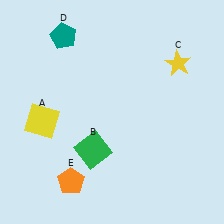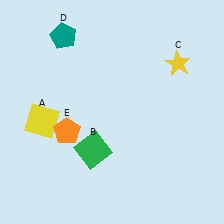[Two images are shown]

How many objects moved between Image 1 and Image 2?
1 object moved between the two images.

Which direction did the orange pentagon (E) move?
The orange pentagon (E) moved up.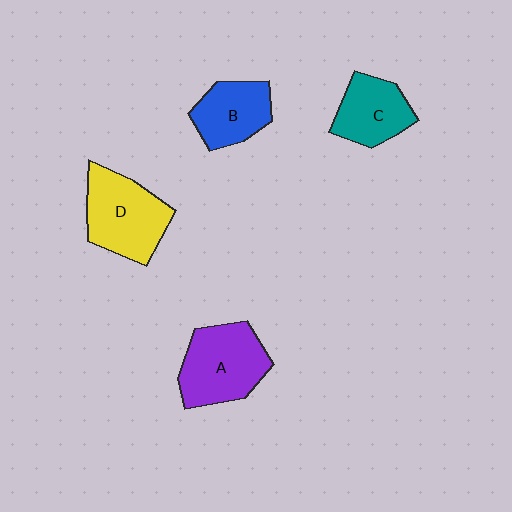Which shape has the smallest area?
Shape B (blue).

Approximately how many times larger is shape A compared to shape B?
Approximately 1.4 times.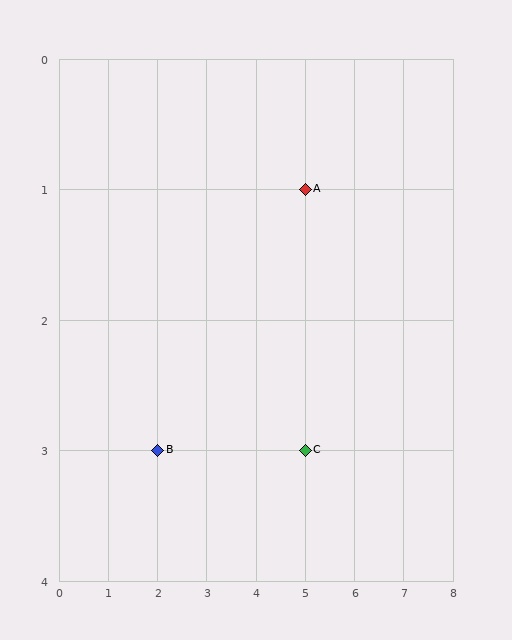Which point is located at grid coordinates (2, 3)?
Point B is at (2, 3).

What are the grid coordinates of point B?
Point B is at grid coordinates (2, 3).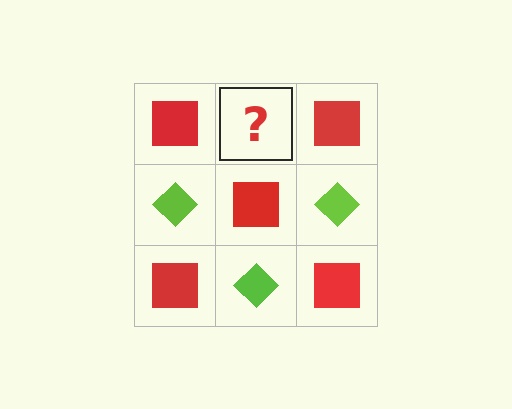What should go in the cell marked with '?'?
The missing cell should contain a lime diamond.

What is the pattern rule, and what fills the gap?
The rule is that it alternates red square and lime diamond in a checkerboard pattern. The gap should be filled with a lime diamond.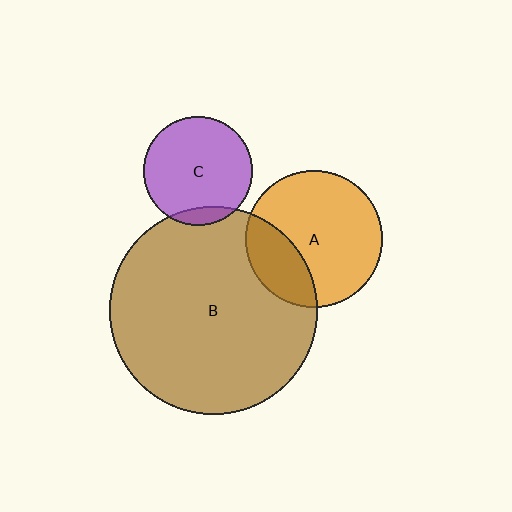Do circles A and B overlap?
Yes.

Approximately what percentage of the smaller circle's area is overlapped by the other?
Approximately 25%.